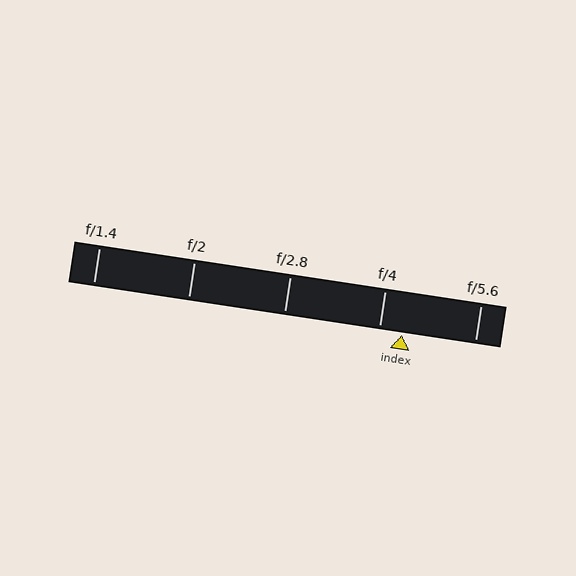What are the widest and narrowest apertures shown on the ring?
The widest aperture shown is f/1.4 and the narrowest is f/5.6.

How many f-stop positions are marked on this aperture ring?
There are 5 f-stop positions marked.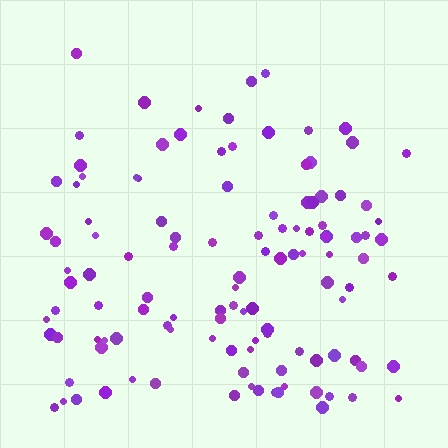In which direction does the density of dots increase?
From top to bottom, with the bottom side densest.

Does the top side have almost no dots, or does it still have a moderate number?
Still a moderate number, just noticeably fewer than the bottom.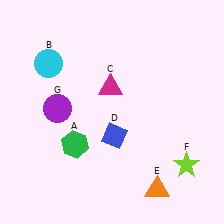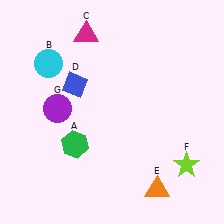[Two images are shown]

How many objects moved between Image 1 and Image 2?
2 objects moved between the two images.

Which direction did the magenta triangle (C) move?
The magenta triangle (C) moved up.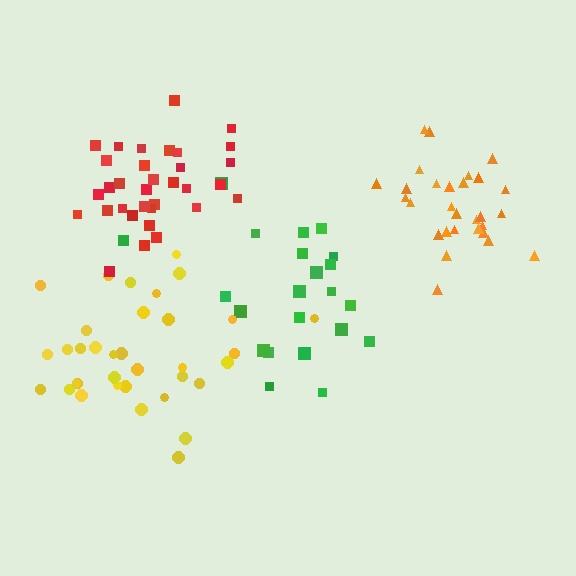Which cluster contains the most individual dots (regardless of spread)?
Yellow (35).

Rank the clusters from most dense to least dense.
orange, red, yellow, green.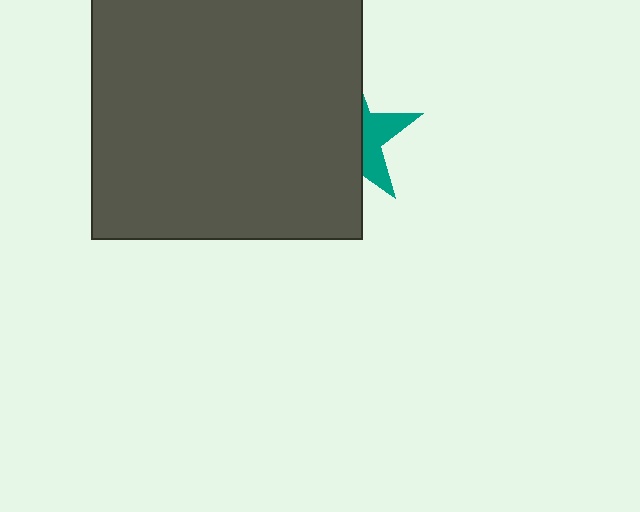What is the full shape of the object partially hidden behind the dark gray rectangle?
The partially hidden object is a teal star.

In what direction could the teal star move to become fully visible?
The teal star could move right. That would shift it out from behind the dark gray rectangle entirely.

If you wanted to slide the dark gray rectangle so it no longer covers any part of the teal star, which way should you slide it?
Slide it left — that is the most direct way to separate the two shapes.